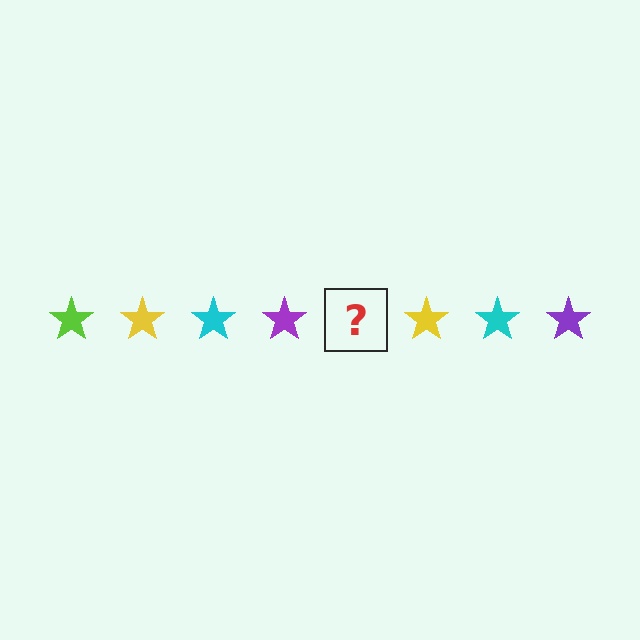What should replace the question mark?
The question mark should be replaced with a lime star.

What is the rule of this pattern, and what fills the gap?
The rule is that the pattern cycles through lime, yellow, cyan, purple stars. The gap should be filled with a lime star.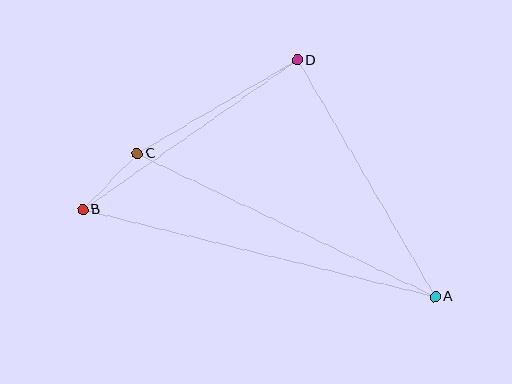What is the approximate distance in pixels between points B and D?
The distance between B and D is approximately 262 pixels.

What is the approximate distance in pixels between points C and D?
The distance between C and D is approximately 185 pixels.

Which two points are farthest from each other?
Points A and B are farthest from each other.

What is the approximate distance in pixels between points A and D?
The distance between A and D is approximately 274 pixels.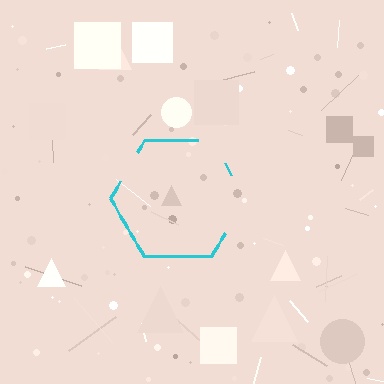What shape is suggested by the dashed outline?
The dashed outline suggests a hexagon.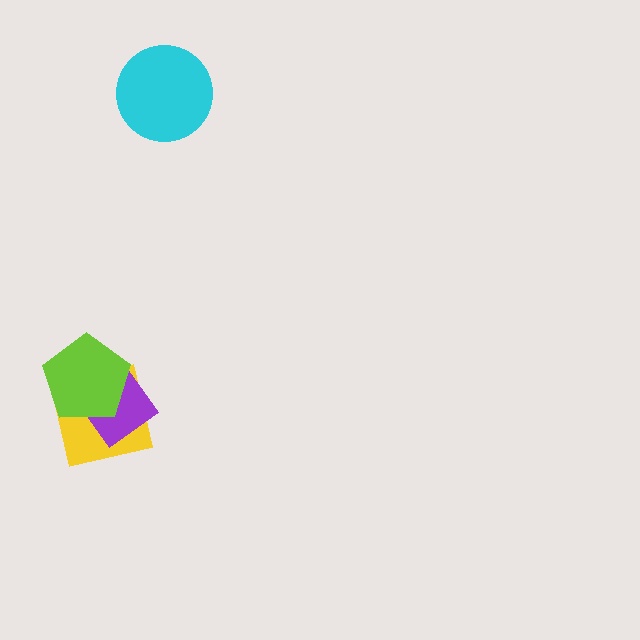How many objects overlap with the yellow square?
2 objects overlap with the yellow square.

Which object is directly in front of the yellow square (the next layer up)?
The purple diamond is directly in front of the yellow square.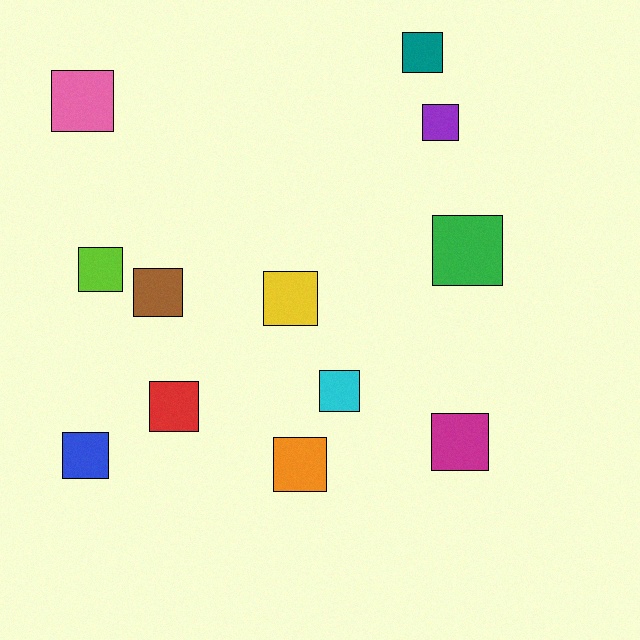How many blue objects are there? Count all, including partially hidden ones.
There is 1 blue object.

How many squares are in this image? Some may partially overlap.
There are 12 squares.